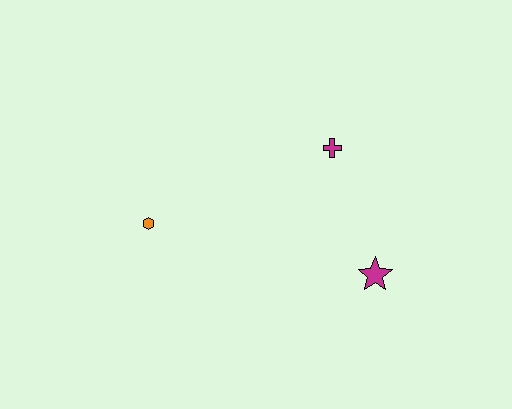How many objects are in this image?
There are 3 objects.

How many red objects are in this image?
There are no red objects.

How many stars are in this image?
There is 1 star.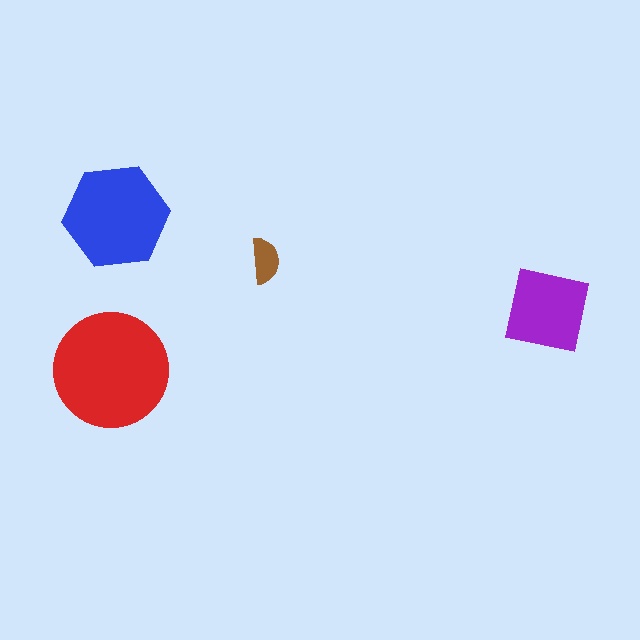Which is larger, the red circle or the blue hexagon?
The red circle.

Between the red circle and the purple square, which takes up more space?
The red circle.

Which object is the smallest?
The brown semicircle.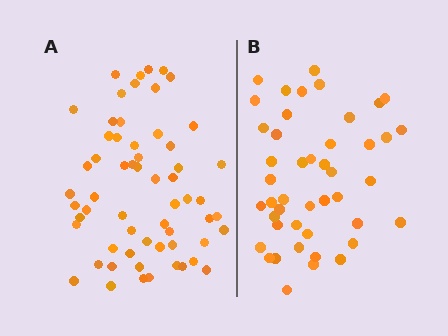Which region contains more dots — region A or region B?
Region A (the left region) has more dots.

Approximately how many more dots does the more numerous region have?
Region A has approximately 15 more dots than region B.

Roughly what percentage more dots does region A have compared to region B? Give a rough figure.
About 35% more.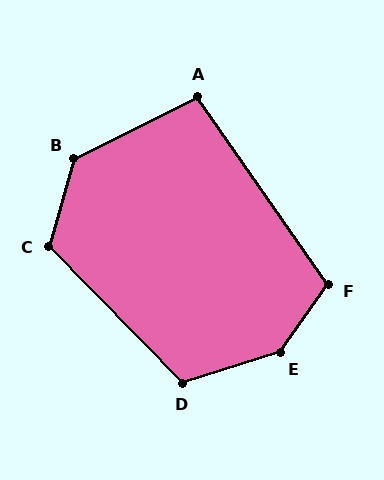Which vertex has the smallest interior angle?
A, at approximately 98 degrees.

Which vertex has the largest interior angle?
E, at approximately 142 degrees.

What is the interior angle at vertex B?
Approximately 133 degrees (obtuse).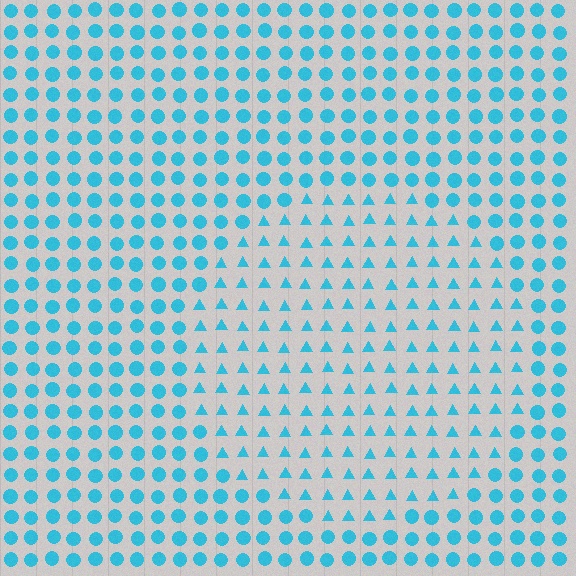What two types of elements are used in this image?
The image uses triangles inside the circle region and circles outside it.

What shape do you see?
I see a circle.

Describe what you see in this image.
The image is filled with small cyan elements arranged in a uniform grid. A circle-shaped region contains triangles, while the surrounding area contains circles. The boundary is defined purely by the change in element shape.